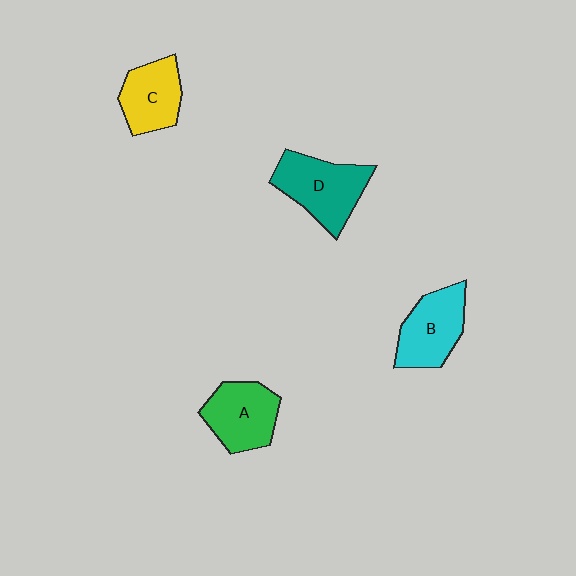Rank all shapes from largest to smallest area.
From largest to smallest: D (teal), B (cyan), A (green), C (yellow).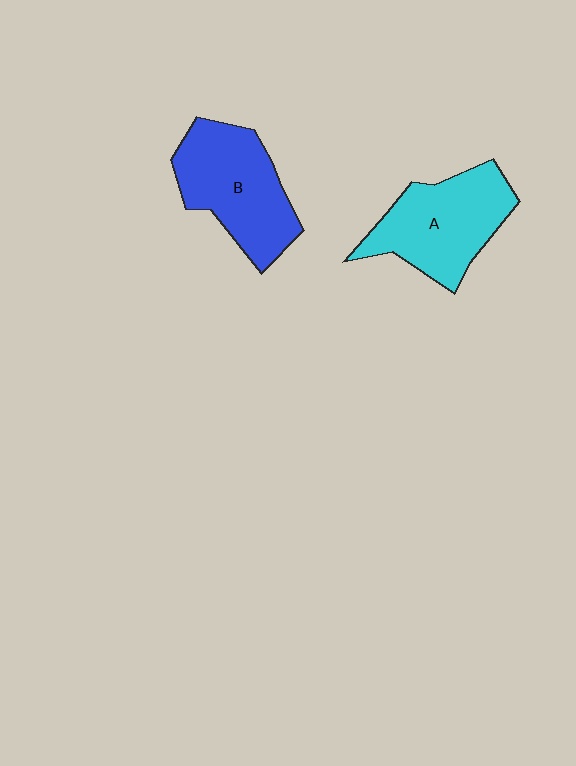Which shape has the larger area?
Shape B (blue).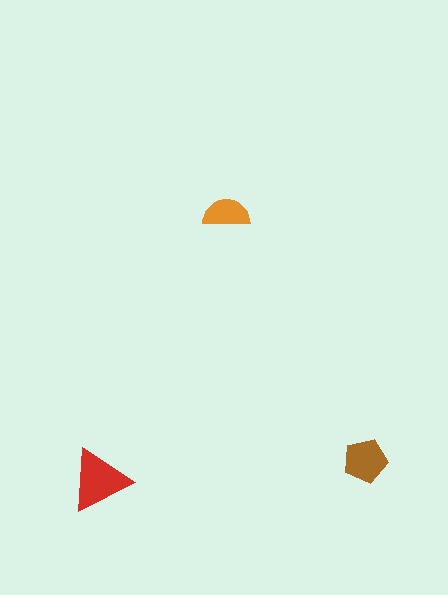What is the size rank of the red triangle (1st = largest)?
1st.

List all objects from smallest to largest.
The orange semicircle, the brown pentagon, the red triangle.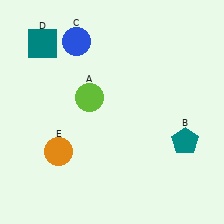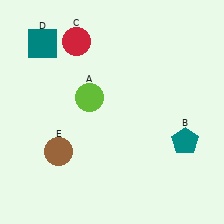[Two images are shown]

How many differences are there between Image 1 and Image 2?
There are 2 differences between the two images.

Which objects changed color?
C changed from blue to red. E changed from orange to brown.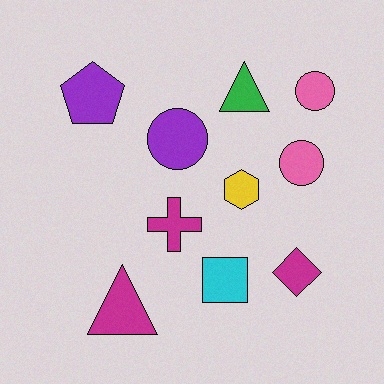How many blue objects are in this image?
There are no blue objects.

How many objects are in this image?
There are 10 objects.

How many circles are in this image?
There are 3 circles.